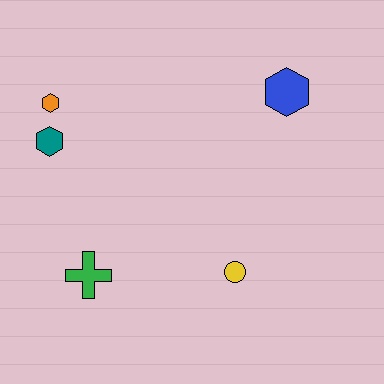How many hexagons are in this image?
There are 3 hexagons.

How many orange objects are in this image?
There is 1 orange object.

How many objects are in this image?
There are 5 objects.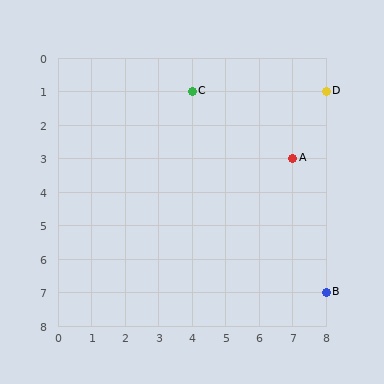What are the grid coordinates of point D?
Point D is at grid coordinates (8, 1).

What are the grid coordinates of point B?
Point B is at grid coordinates (8, 7).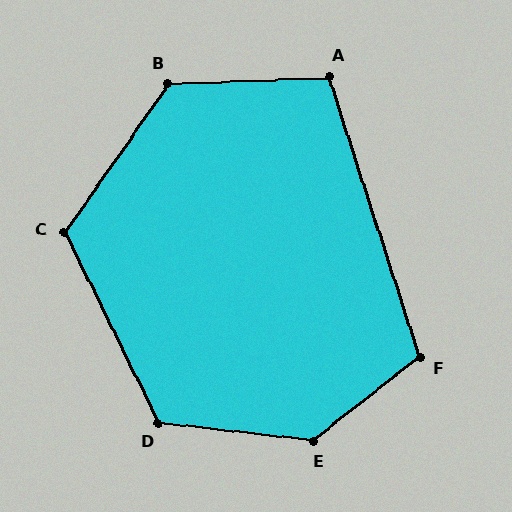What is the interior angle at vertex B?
Approximately 127 degrees (obtuse).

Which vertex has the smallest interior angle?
A, at approximately 106 degrees.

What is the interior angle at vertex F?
Approximately 110 degrees (obtuse).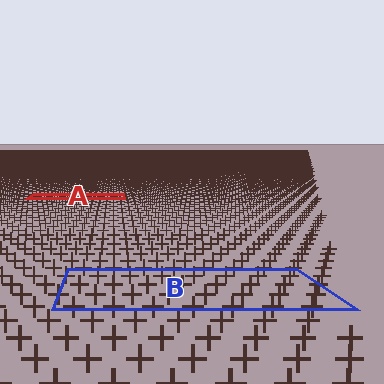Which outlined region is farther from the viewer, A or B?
Region A is farther from the viewer — the texture elements inside it appear smaller and more densely packed.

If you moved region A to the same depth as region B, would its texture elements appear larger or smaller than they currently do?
They would appear larger. At a closer depth, the same texture elements are projected at a bigger on-screen size.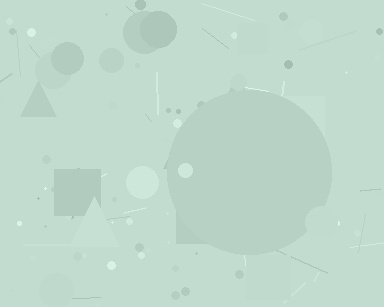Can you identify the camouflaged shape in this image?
The camouflaged shape is a circle.